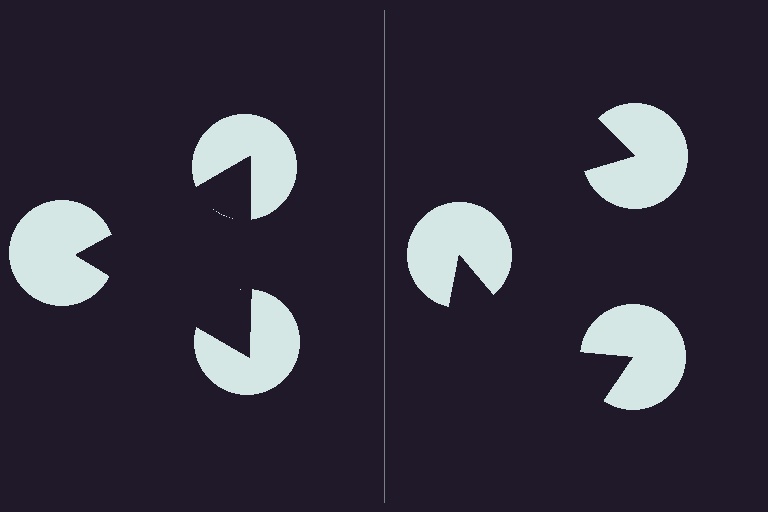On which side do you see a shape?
An illusory triangle appears on the left side. On the right side the wedge cuts are rotated, so no coherent shape forms.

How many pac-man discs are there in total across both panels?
6 — 3 on each side.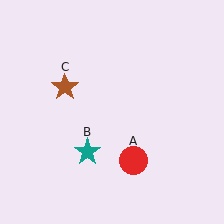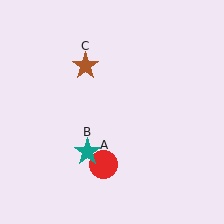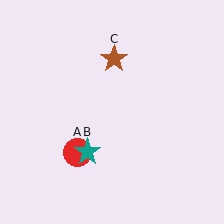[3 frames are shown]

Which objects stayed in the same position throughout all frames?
Teal star (object B) remained stationary.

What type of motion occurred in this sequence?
The red circle (object A), brown star (object C) rotated clockwise around the center of the scene.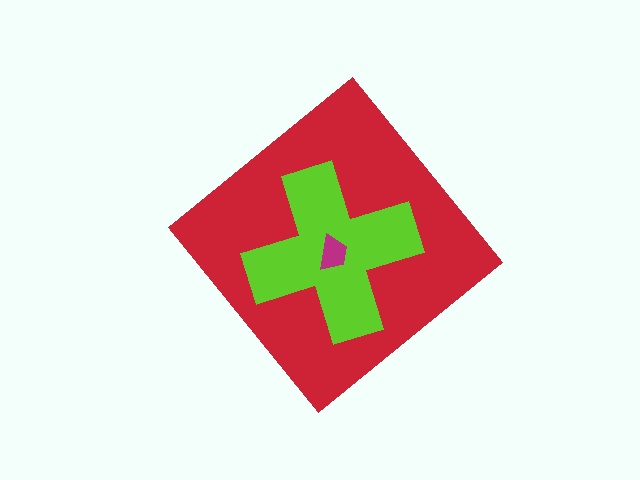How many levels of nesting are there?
3.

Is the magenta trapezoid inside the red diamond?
Yes.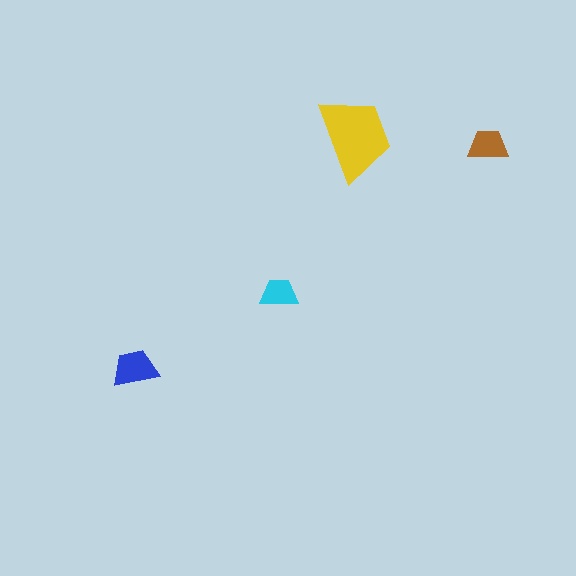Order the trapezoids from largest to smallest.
the yellow one, the blue one, the brown one, the cyan one.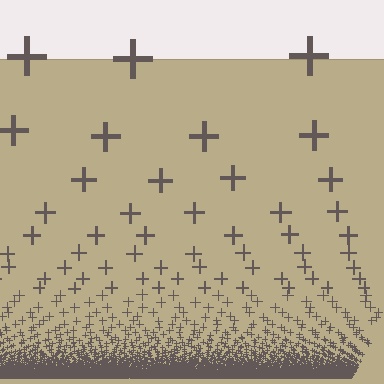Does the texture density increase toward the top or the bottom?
Density increases toward the bottom.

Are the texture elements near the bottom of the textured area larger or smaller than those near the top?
Smaller. The gradient is inverted — elements near the bottom are smaller and denser.